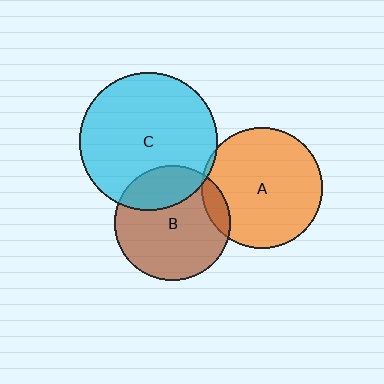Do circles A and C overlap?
Yes.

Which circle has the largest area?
Circle C (cyan).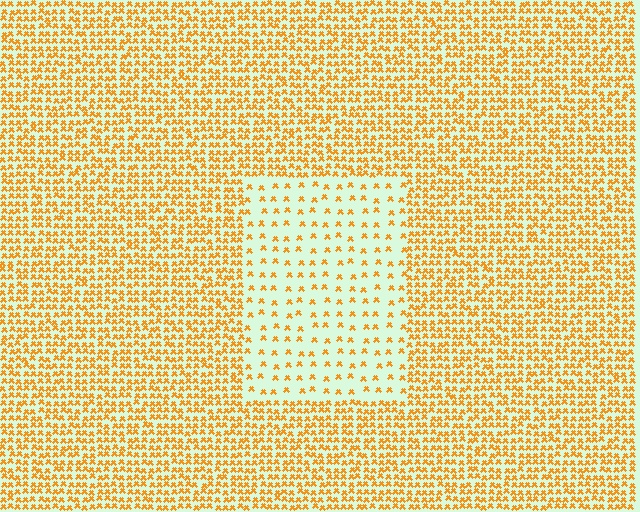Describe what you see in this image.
The image contains small orange elements arranged at two different densities. A rectangle-shaped region is visible where the elements are less densely packed than the surrounding area.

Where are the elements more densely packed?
The elements are more densely packed outside the rectangle boundary.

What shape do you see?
I see a rectangle.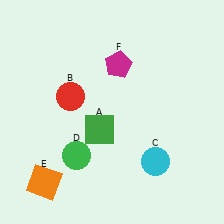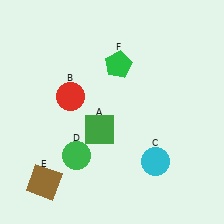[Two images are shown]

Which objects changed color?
E changed from orange to brown. F changed from magenta to green.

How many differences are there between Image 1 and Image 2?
There are 2 differences between the two images.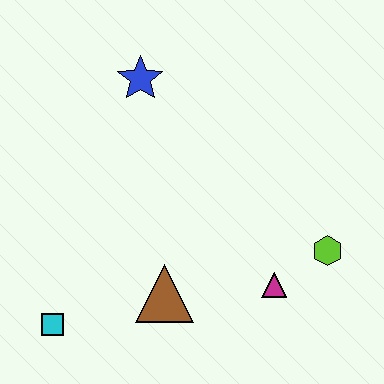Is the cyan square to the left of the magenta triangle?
Yes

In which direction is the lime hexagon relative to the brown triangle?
The lime hexagon is to the right of the brown triangle.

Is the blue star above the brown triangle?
Yes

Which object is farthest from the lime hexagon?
The cyan square is farthest from the lime hexagon.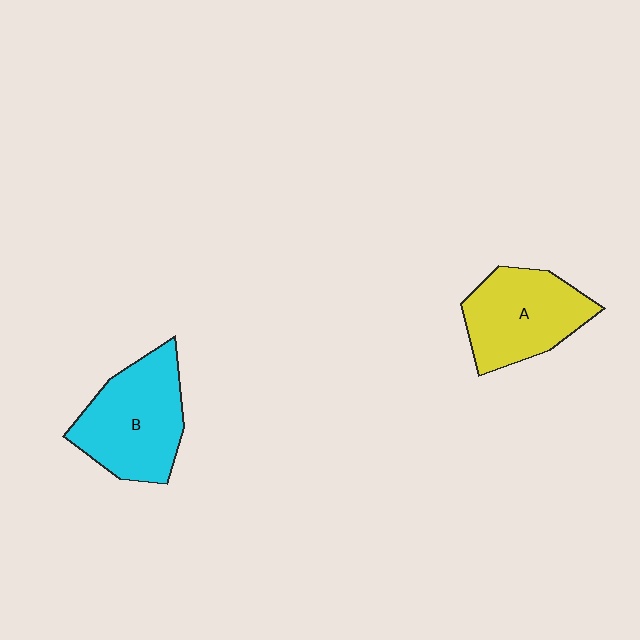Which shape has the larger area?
Shape B (cyan).